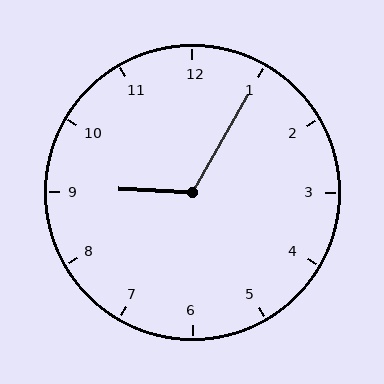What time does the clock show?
9:05.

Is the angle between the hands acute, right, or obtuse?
It is obtuse.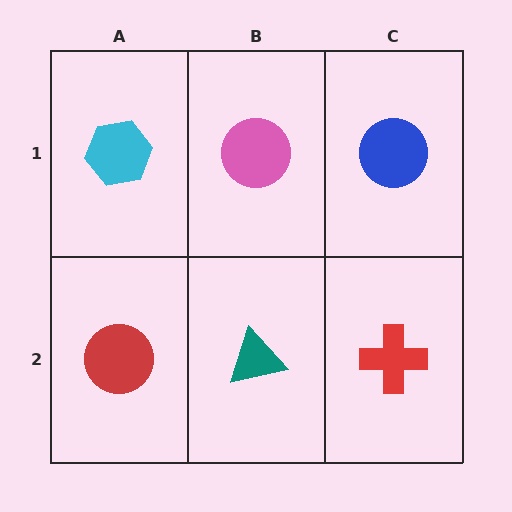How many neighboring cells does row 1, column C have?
2.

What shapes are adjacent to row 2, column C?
A blue circle (row 1, column C), a teal triangle (row 2, column B).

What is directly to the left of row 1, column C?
A pink circle.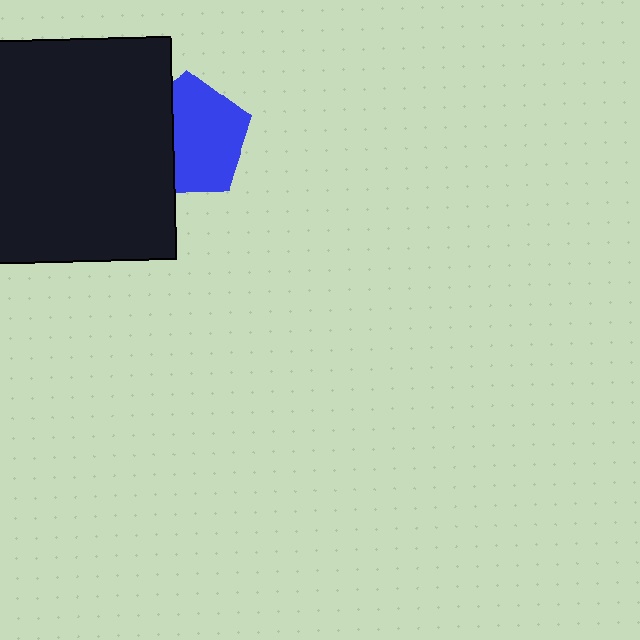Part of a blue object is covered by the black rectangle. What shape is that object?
It is a pentagon.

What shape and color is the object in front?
The object in front is a black rectangle.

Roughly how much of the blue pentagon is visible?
Most of it is visible (roughly 65%).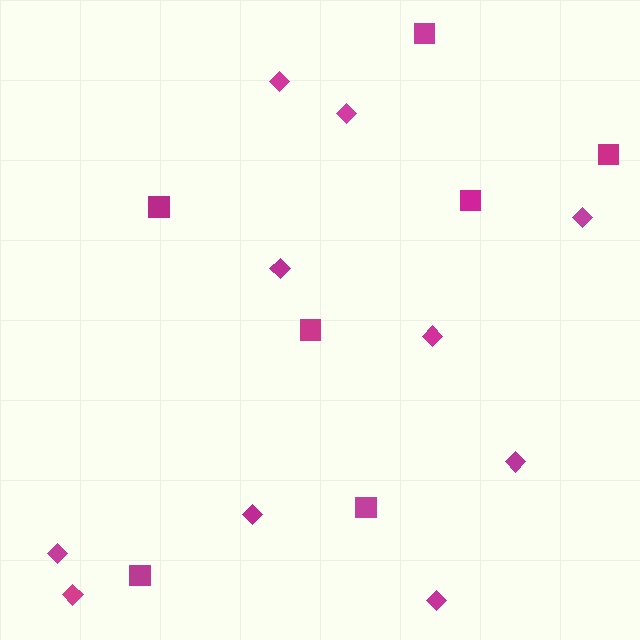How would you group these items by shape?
There are 2 groups: one group of diamonds (10) and one group of squares (7).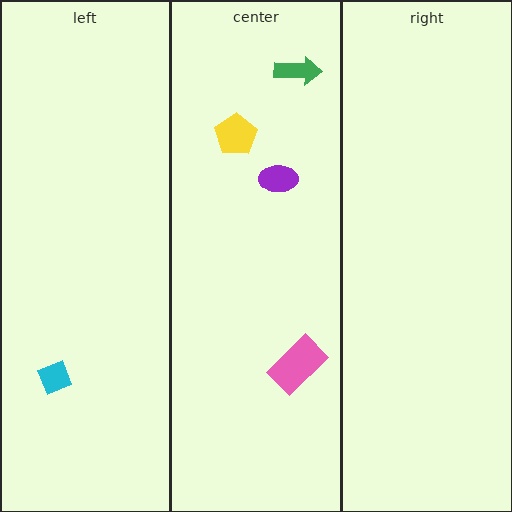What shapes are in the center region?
The green arrow, the yellow pentagon, the pink rectangle, the purple ellipse.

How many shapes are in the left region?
1.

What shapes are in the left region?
The cyan diamond.